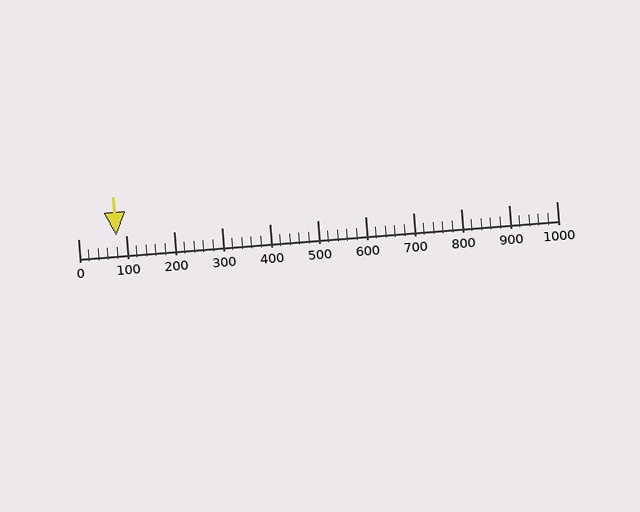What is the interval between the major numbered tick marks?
The major tick marks are spaced 100 units apart.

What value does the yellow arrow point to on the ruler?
The yellow arrow points to approximately 80.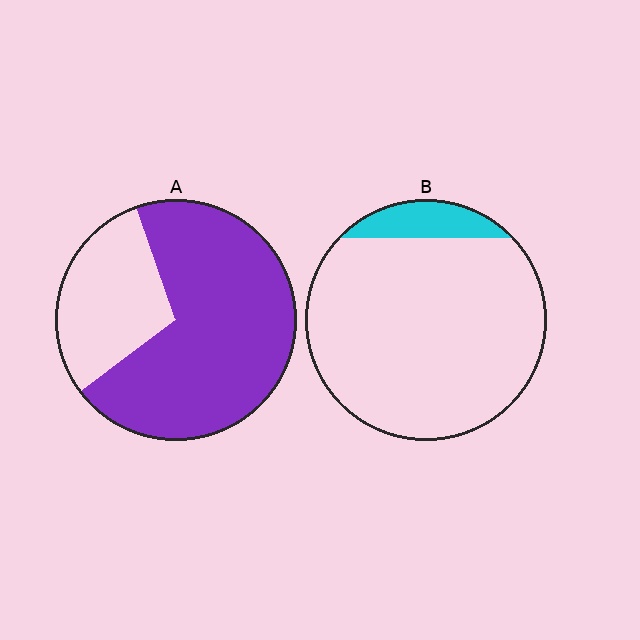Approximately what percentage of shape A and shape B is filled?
A is approximately 70% and B is approximately 10%.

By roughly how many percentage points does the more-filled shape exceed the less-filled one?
By roughly 60 percentage points (A over B).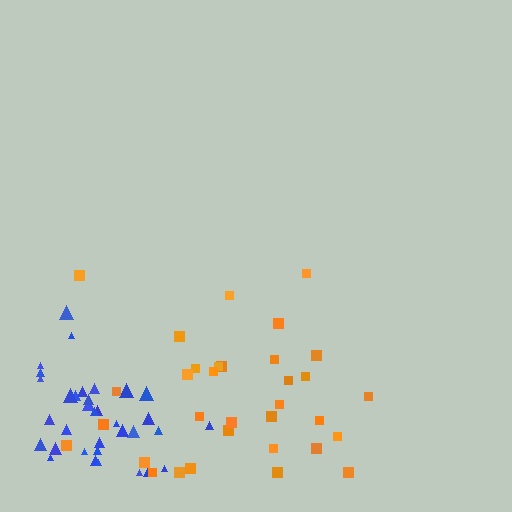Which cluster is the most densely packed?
Blue.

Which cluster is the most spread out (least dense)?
Orange.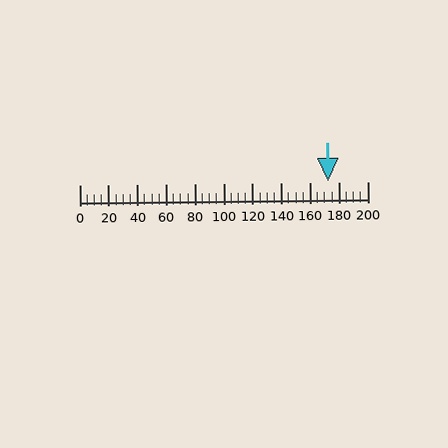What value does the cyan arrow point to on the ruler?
The cyan arrow points to approximately 173.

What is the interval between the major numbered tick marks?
The major tick marks are spaced 20 units apart.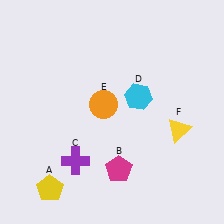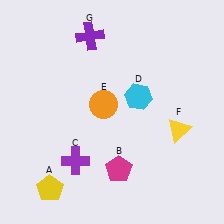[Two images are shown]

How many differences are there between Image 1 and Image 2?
There is 1 difference between the two images.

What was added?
A purple cross (G) was added in Image 2.